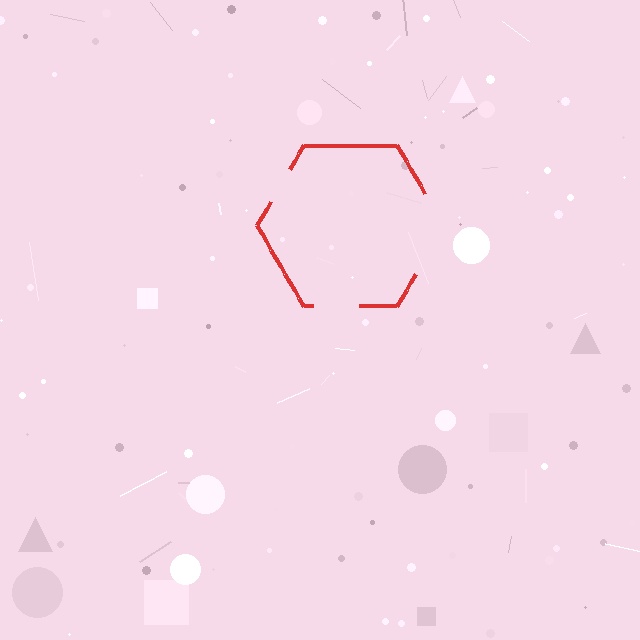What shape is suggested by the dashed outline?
The dashed outline suggests a hexagon.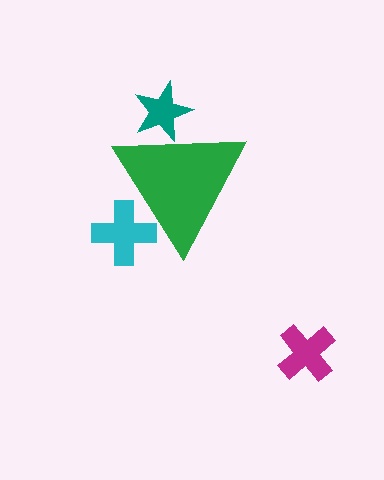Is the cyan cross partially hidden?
Yes, the cyan cross is partially hidden behind the green triangle.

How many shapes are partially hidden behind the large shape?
2 shapes are partially hidden.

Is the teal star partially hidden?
Yes, the teal star is partially hidden behind the green triangle.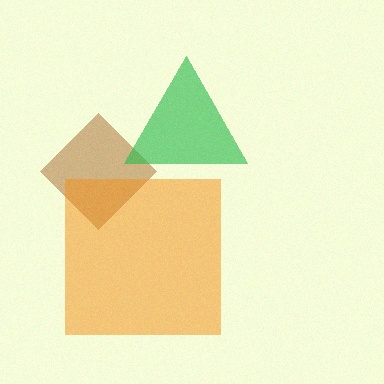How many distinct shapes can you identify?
There are 3 distinct shapes: a brown diamond, an orange square, a green triangle.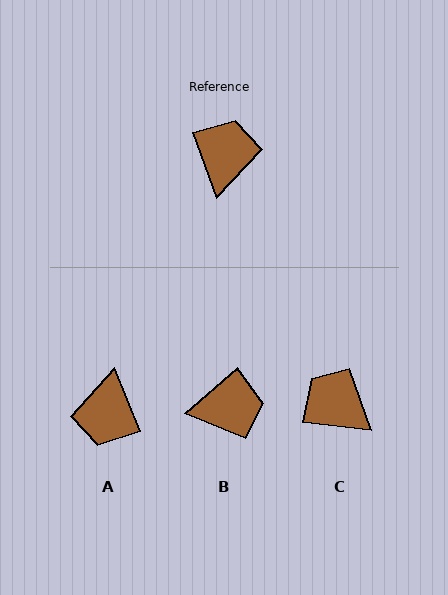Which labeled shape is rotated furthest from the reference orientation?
A, about 179 degrees away.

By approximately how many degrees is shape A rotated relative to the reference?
Approximately 179 degrees clockwise.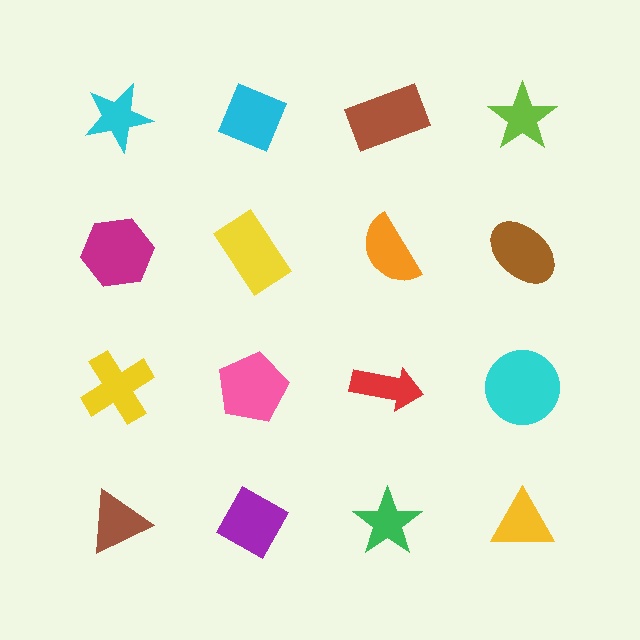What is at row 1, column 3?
A brown rectangle.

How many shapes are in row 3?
4 shapes.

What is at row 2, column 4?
A brown ellipse.